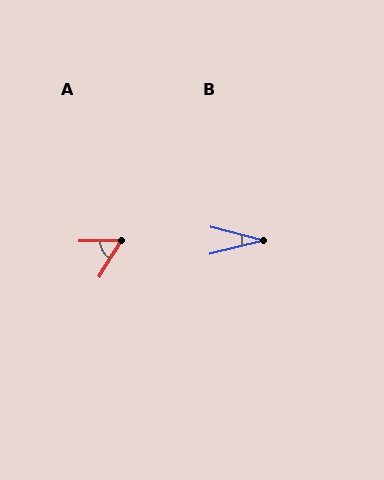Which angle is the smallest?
B, at approximately 29 degrees.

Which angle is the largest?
A, at approximately 58 degrees.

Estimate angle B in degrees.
Approximately 29 degrees.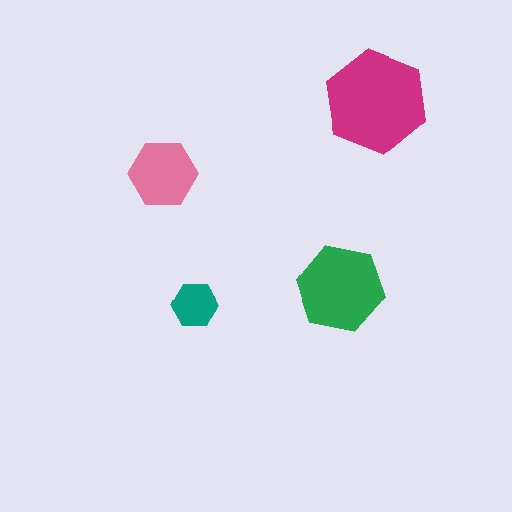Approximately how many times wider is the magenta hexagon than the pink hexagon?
About 1.5 times wider.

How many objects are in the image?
There are 4 objects in the image.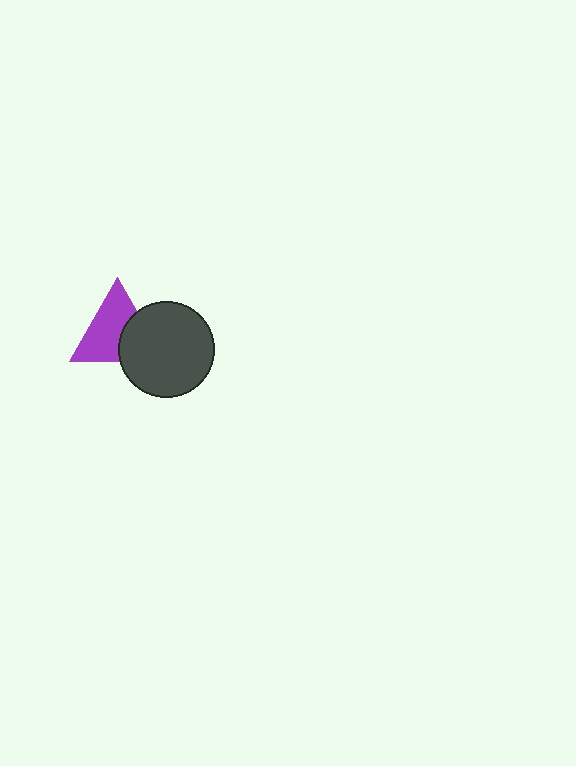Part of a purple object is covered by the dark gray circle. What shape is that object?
It is a triangle.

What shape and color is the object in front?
The object in front is a dark gray circle.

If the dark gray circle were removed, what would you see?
You would see the complete purple triangle.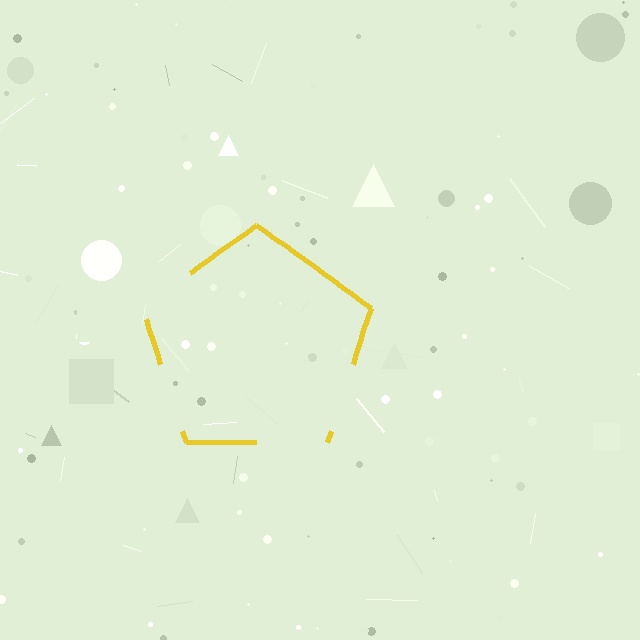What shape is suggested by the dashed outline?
The dashed outline suggests a pentagon.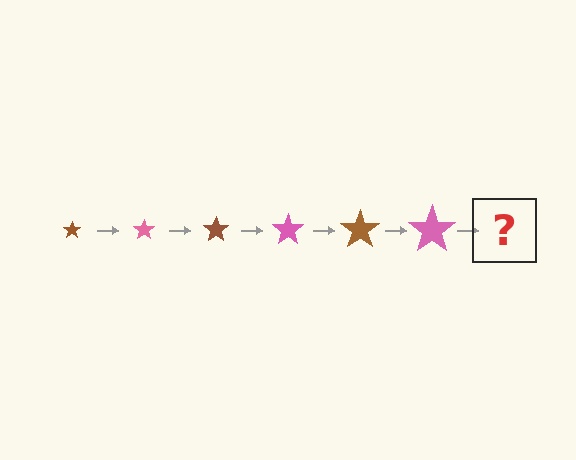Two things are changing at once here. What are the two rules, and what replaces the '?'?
The two rules are that the star grows larger each step and the color cycles through brown and pink. The '?' should be a brown star, larger than the previous one.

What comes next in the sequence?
The next element should be a brown star, larger than the previous one.